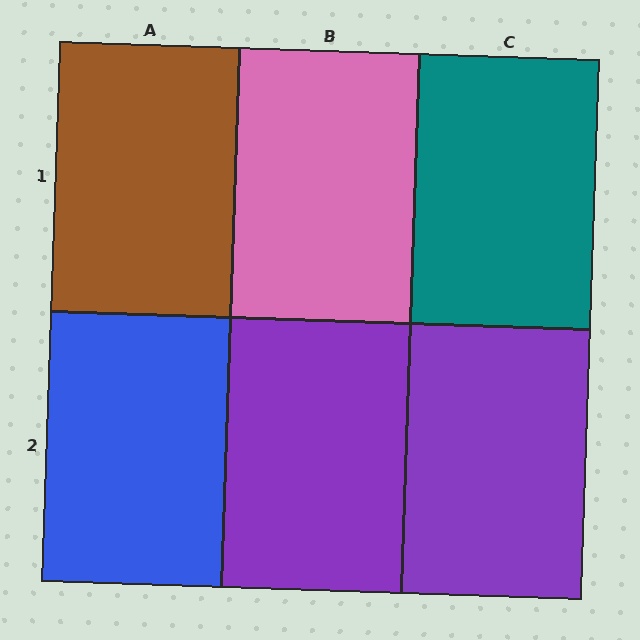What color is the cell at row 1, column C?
Teal.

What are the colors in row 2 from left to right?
Blue, purple, purple.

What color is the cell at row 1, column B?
Pink.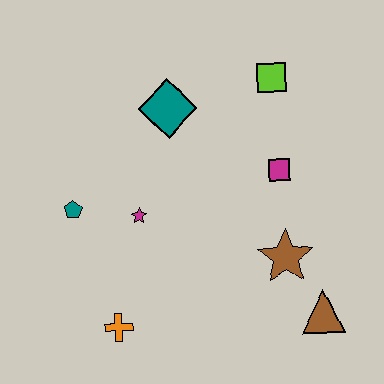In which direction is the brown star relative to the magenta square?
The brown star is below the magenta square.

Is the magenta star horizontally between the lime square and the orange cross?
Yes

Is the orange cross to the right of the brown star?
No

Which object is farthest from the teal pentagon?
The brown triangle is farthest from the teal pentagon.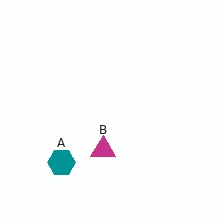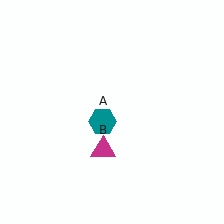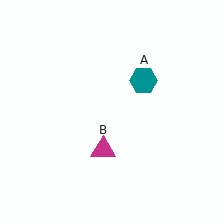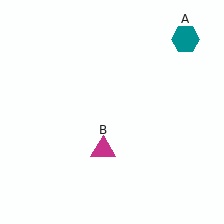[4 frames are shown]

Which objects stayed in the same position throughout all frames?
Magenta triangle (object B) remained stationary.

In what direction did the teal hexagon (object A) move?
The teal hexagon (object A) moved up and to the right.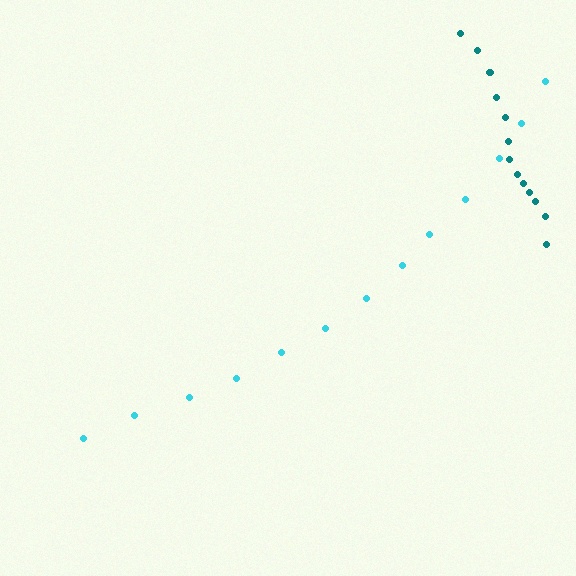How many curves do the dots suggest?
There are 2 distinct paths.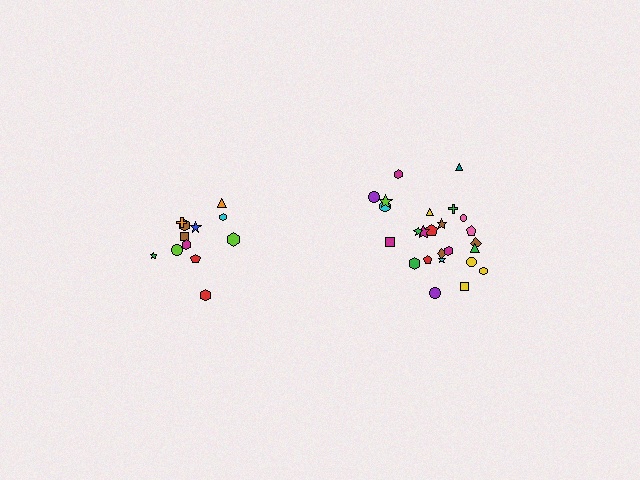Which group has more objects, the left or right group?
The right group.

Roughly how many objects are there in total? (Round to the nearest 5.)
Roughly 35 objects in total.